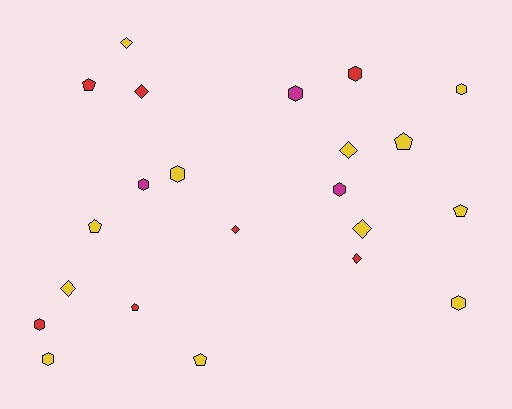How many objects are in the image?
There are 22 objects.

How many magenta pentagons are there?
There are no magenta pentagons.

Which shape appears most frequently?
Hexagon, with 9 objects.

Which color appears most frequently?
Yellow, with 12 objects.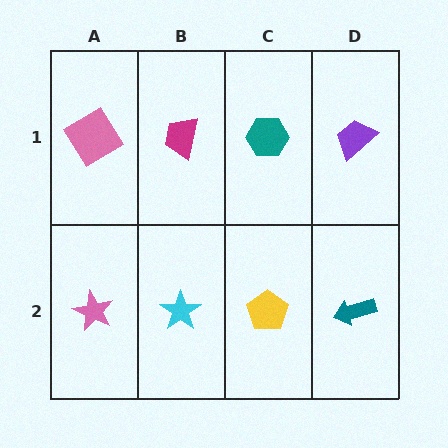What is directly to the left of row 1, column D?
A teal hexagon.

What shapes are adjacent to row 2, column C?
A teal hexagon (row 1, column C), a cyan star (row 2, column B), a teal arrow (row 2, column D).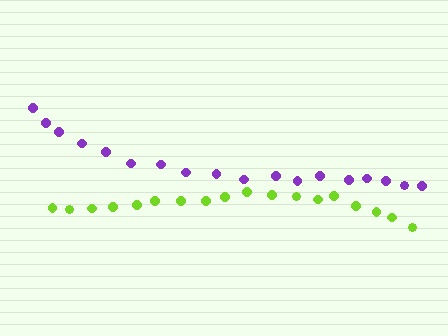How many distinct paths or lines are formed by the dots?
There are 2 distinct paths.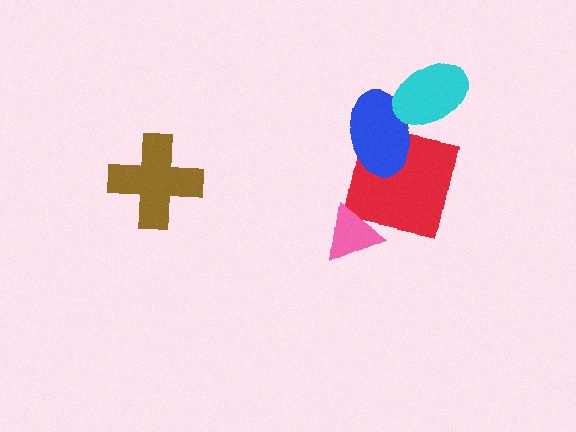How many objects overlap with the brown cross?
0 objects overlap with the brown cross.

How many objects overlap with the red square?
2 objects overlap with the red square.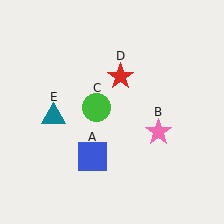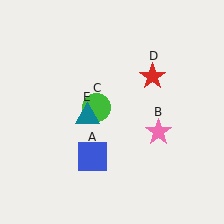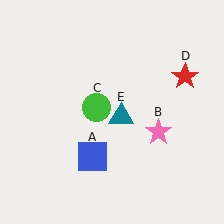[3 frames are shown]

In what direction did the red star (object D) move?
The red star (object D) moved right.